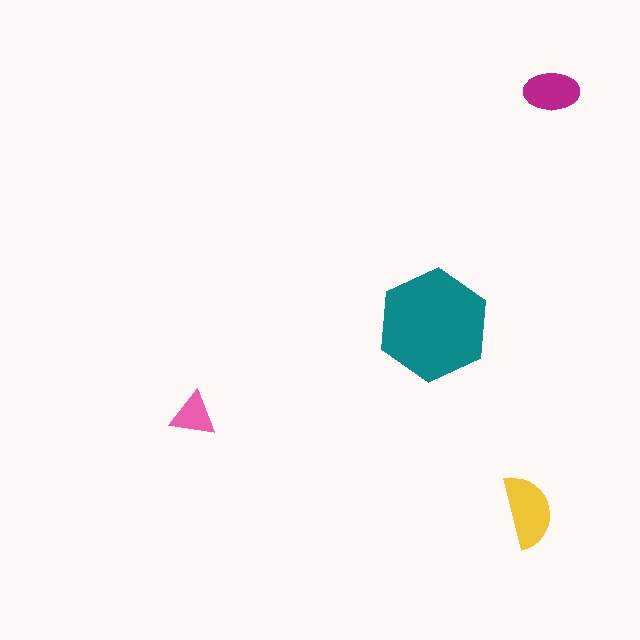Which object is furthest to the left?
The pink triangle is leftmost.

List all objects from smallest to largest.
The pink triangle, the magenta ellipse, the yellow semicircle, the teal hexagon.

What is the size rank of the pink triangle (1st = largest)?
4th.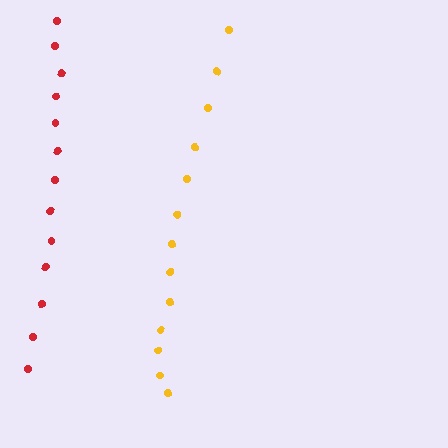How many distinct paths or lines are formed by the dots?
There are 2 distinct paths.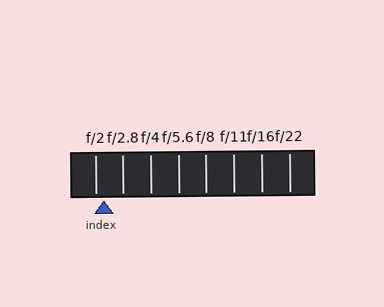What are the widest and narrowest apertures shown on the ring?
The widest aperture shown is f/2 and the narrowest is f/22.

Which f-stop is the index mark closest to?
The index mark is closest to f/2.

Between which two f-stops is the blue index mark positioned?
The index mark is between f/2 and f/2.8.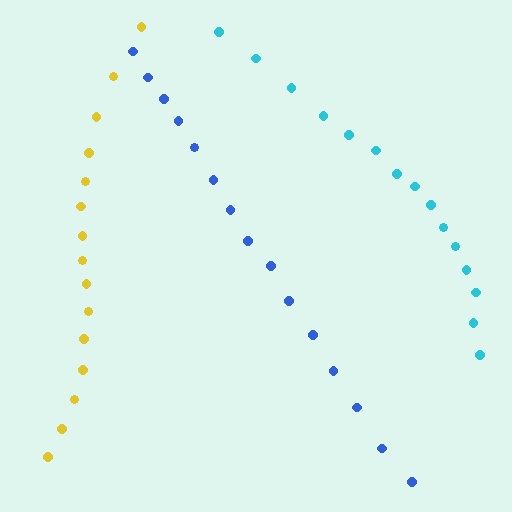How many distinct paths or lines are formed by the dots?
There are 3 distinct paths.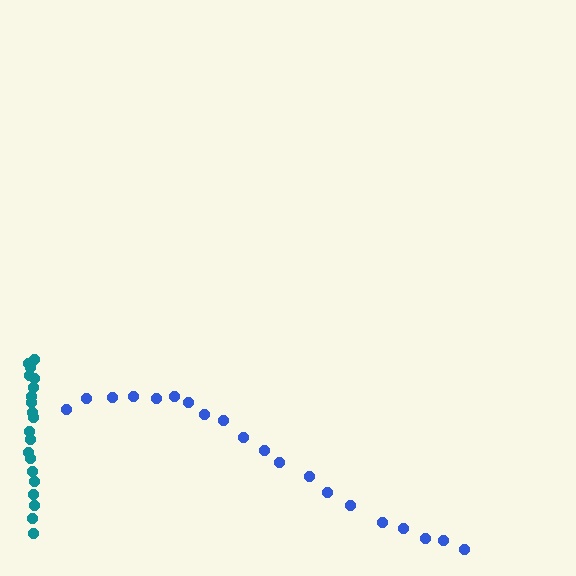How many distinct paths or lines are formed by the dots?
There are 2 distinct paths.